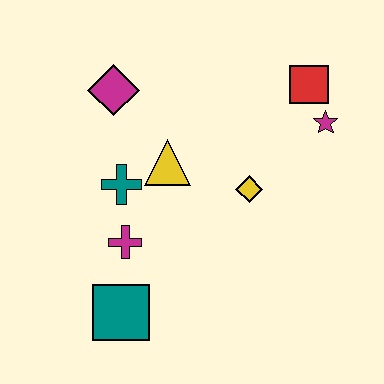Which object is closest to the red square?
The magenta star is closest to the red square.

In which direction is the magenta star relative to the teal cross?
The magenta star is to the right of the teal cross.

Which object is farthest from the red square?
The teal square is farthest from the red square.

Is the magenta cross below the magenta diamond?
Yes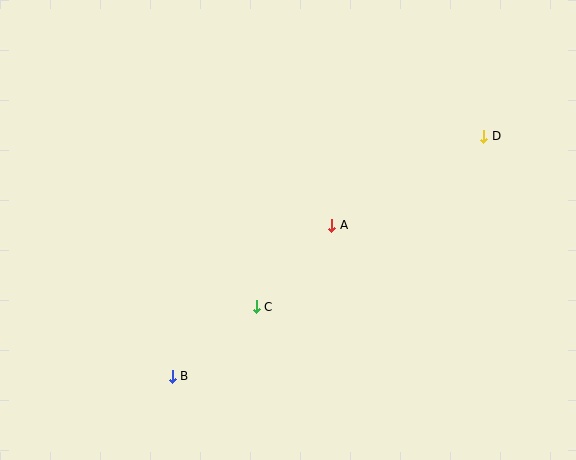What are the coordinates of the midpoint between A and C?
The midpoint between A and C is at (294, 266).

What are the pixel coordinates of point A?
Point A is at (332, 225).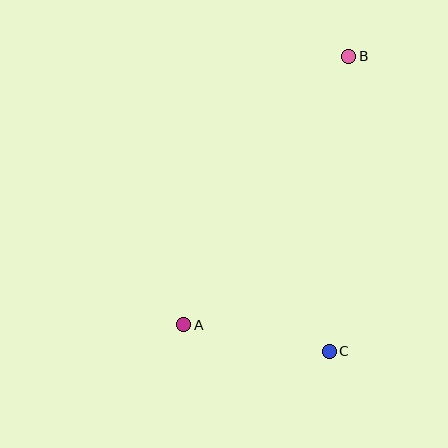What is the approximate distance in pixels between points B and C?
The distance between B and C is approximately 295 pixels.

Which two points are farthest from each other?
Points A and B are farthest from each other.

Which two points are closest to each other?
Points A and C are closest to each other.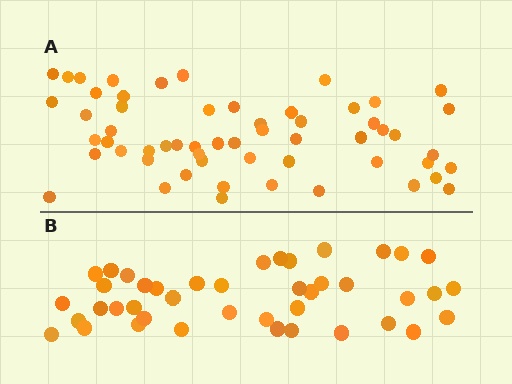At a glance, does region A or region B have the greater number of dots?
Region A (the top region) has more dots.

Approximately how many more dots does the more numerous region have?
Region A has approximately 15 more dots than region B.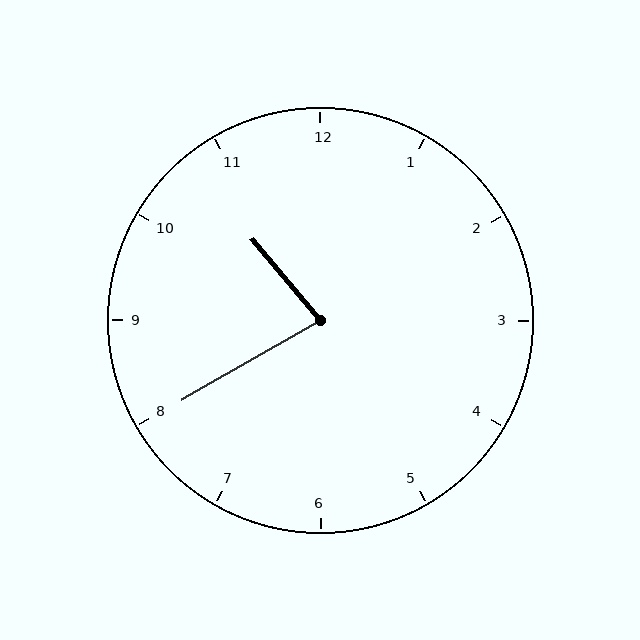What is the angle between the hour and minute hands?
Approximately 80 degrees.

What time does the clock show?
10:40.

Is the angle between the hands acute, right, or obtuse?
It is acute.